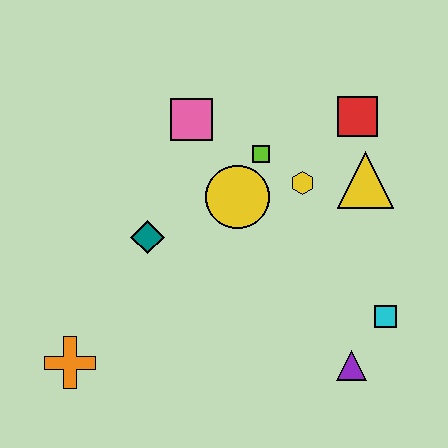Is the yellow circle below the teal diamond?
No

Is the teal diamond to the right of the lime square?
No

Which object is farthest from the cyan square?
The orange cross is farthest from the cyan square.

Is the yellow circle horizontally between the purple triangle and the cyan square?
No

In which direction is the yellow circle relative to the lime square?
The yellow circle is below the lime square.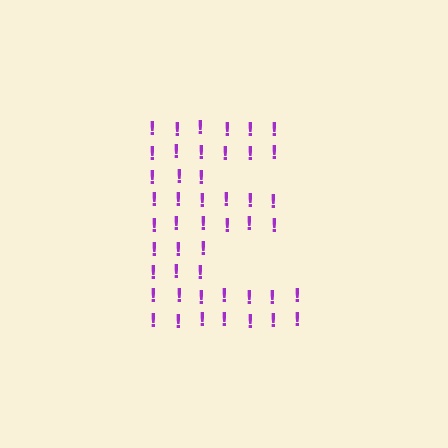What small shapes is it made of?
It is made of small exclamation marks.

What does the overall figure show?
The overall figure shows the letter E.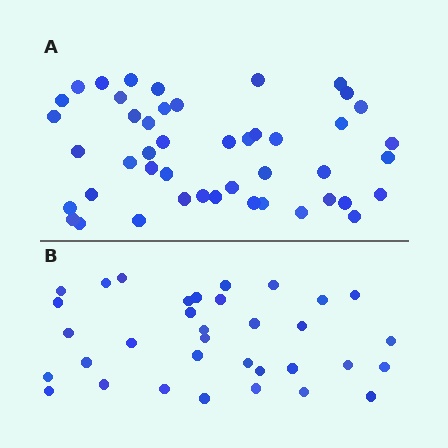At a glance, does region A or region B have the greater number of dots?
Region A (the top region) has more dots.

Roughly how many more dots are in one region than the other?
Region A has roughly 12 or so more dots than region B.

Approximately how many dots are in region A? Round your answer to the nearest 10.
About 50 dots. (The exact count is 46, which rounds to 50.)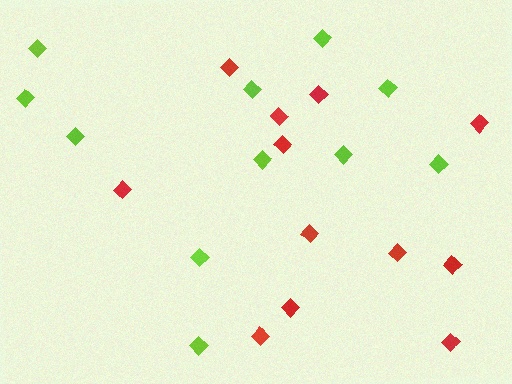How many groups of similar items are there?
There are 2 groups: one group of lime diamonds (11) and one group of red diamonds (12).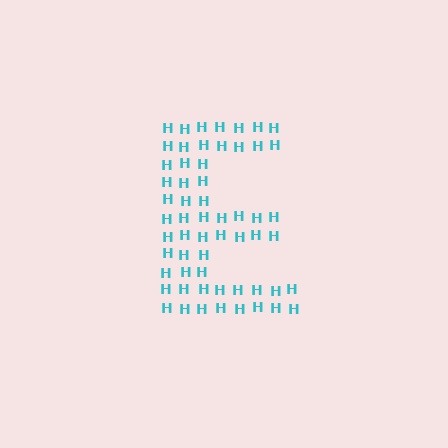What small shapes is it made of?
It is made of small letter H's.